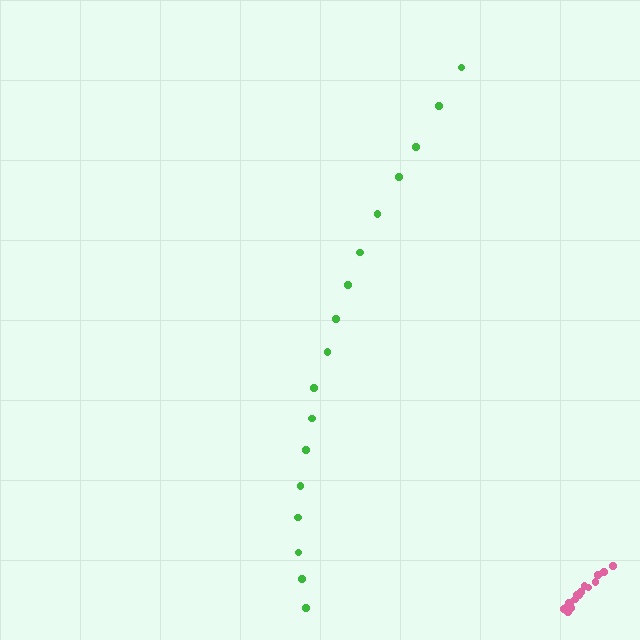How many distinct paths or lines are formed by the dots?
There are 2 distinct paths.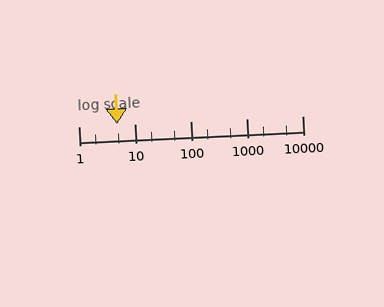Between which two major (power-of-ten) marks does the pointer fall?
The pointer is between 1 and 10.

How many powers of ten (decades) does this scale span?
The scale spans 4 decades, from 1 to 10000.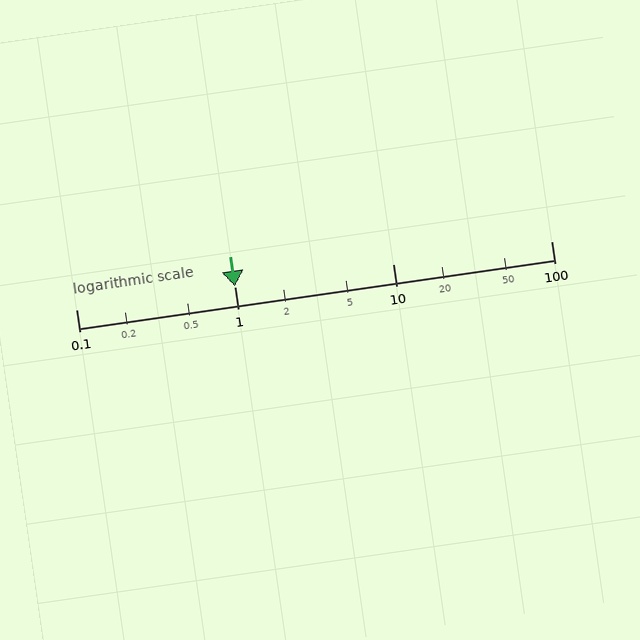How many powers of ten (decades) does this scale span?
The scale spans 3 decades, from 0.1 to 100.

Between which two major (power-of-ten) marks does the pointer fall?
The pointer is between 1 and 10.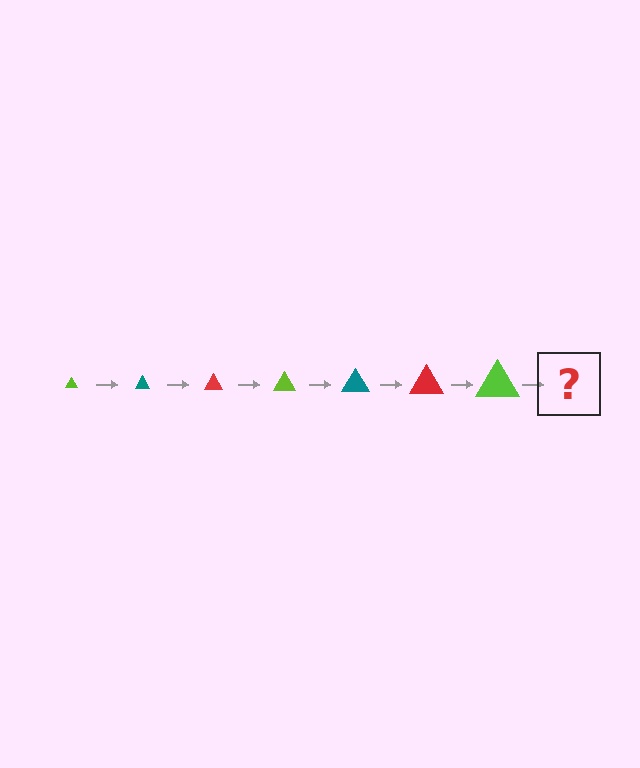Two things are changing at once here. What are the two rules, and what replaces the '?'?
The two rules are that the triangle grows larger each step and the color cycles through lime, teal, and red. The '?' should be a teal triangle, larger than the previous one.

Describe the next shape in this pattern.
It should be a teal triangle, larger than the previous one.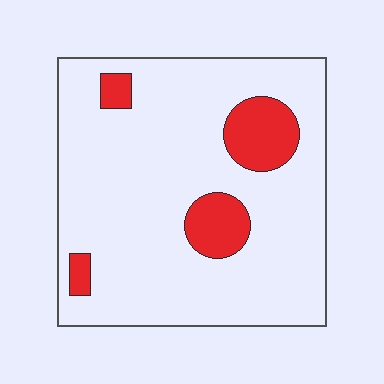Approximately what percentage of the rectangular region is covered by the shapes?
Approximately 15%.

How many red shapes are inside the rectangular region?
4.